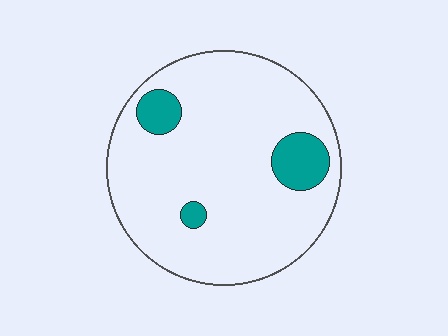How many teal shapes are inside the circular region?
3.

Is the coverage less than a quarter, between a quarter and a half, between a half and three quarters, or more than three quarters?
Less than a quarter.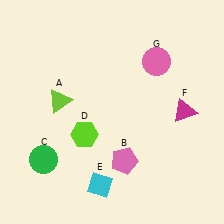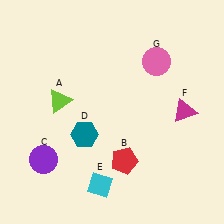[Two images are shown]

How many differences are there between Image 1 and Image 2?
There are 3 differences between the two images.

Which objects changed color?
B changed from pink to red. C changed from green to purple. D changed from lime to teal.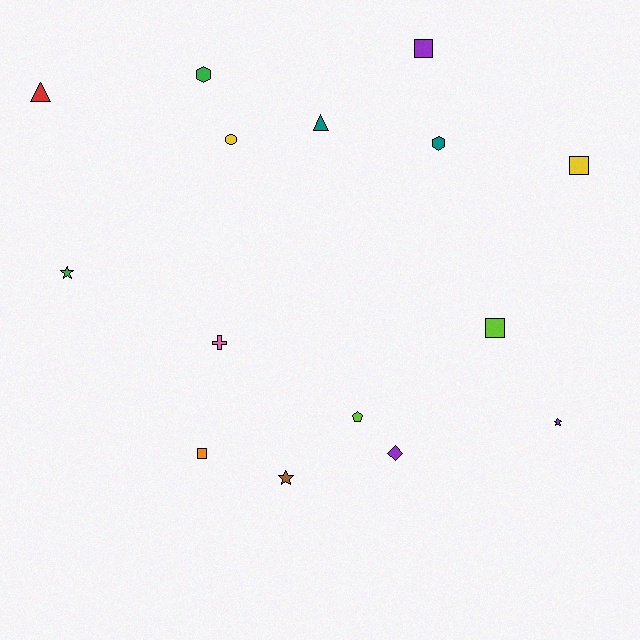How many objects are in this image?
There are 15 objects.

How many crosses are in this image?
There is 1 cross.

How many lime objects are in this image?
There are 2 lime objects.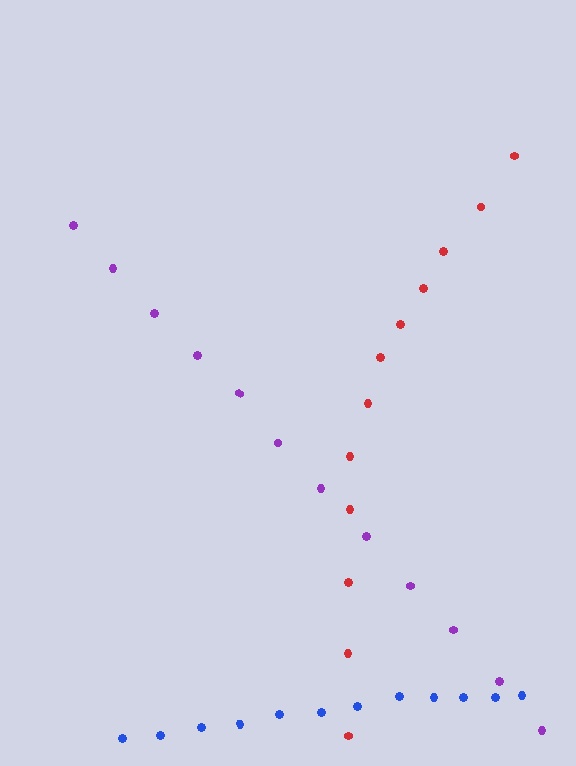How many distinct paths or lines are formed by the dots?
There are 3 distinct paths.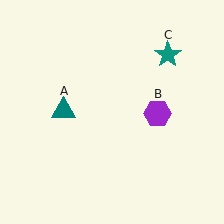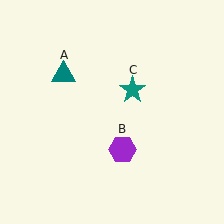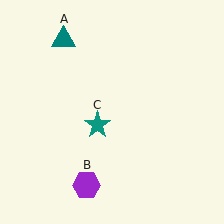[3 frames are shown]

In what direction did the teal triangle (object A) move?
The teal triangle (object A) moved up.